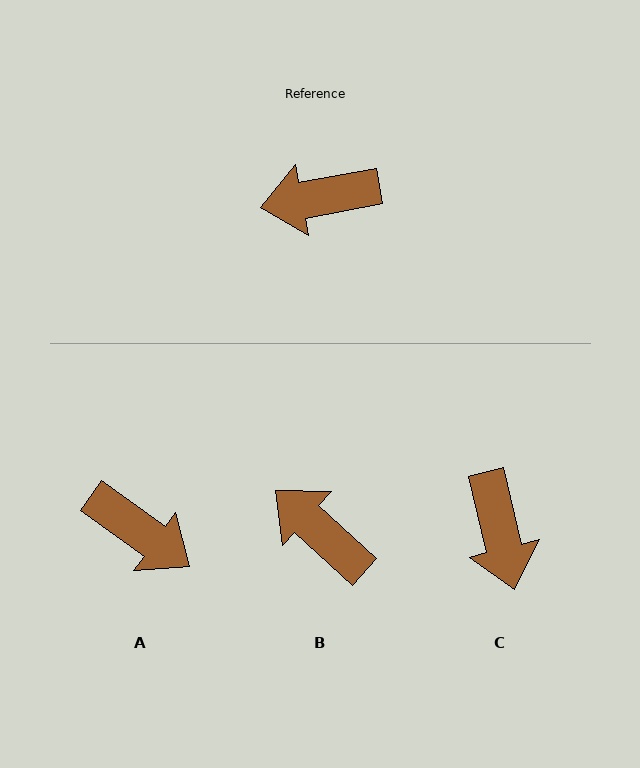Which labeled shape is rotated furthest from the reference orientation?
A, about 134 degrees away.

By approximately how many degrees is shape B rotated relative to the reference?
Approximately 53 degrees clockwise.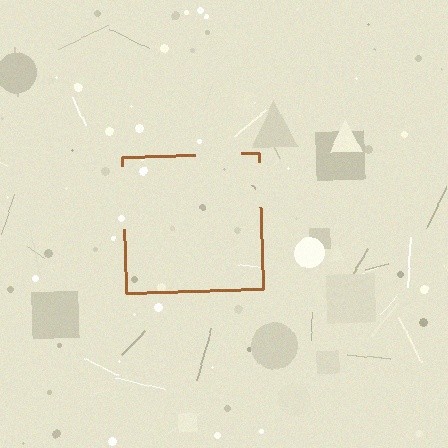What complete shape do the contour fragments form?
The contour fragments form a square.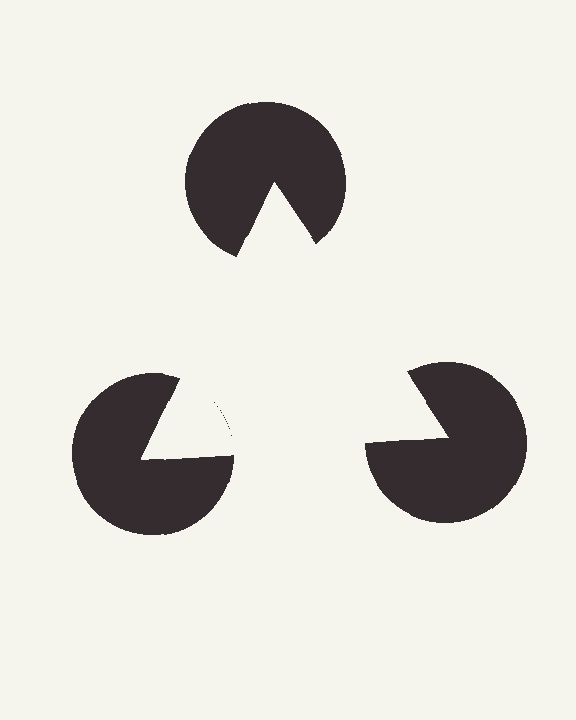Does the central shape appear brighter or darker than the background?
It typically appears slightly brighter than the background, even though no actual brightness change is drawn.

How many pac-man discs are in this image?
There are 3 — one at each vertex of the illusory triangle.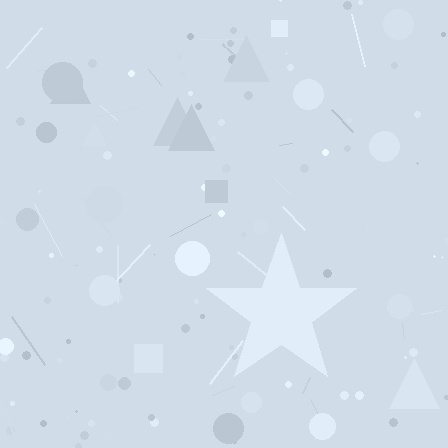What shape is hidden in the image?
A star is hidden in the image.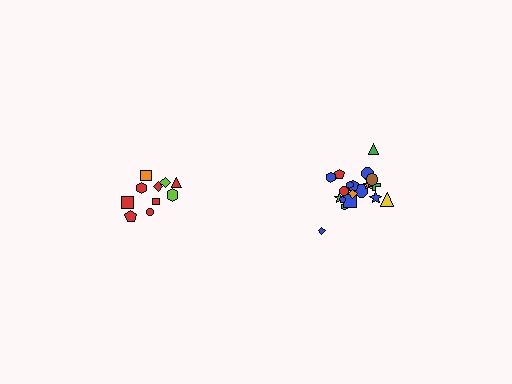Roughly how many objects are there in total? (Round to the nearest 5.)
Roughly 30 objects in total.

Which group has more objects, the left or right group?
The right group.